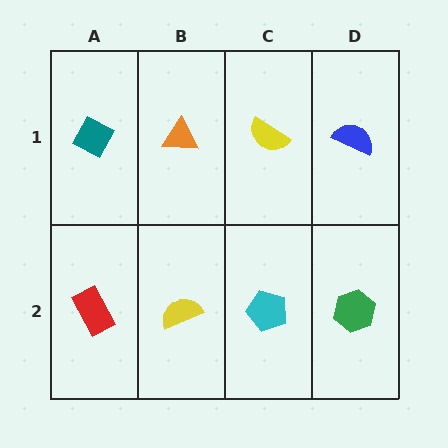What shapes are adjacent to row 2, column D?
A blue semicircle (row 1, column D), a cyan pentagon (row 2, column C).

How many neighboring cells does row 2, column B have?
3.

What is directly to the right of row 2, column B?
A cyan pentagon.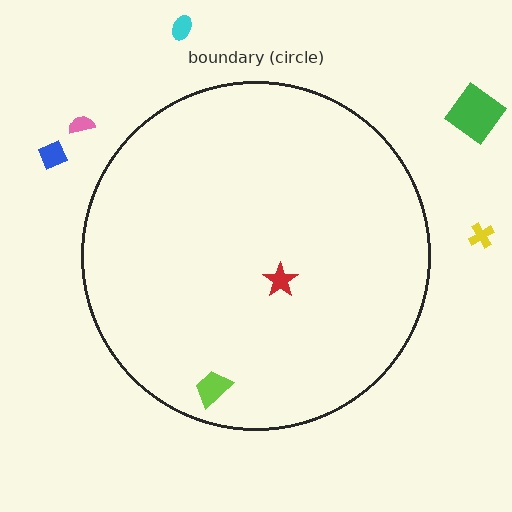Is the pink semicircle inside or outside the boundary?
Outside.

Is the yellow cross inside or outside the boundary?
Outside.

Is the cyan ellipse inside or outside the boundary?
Outside.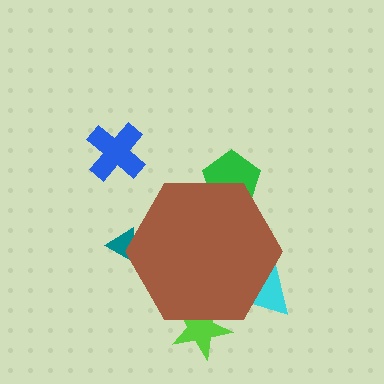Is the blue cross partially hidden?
No, the blue cross is fully visible.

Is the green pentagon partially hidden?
Yes, the green pentagon is partially hidden behind the brown hexagon.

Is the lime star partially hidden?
Yes, the lime star is partially hidden behind the brown hexagon.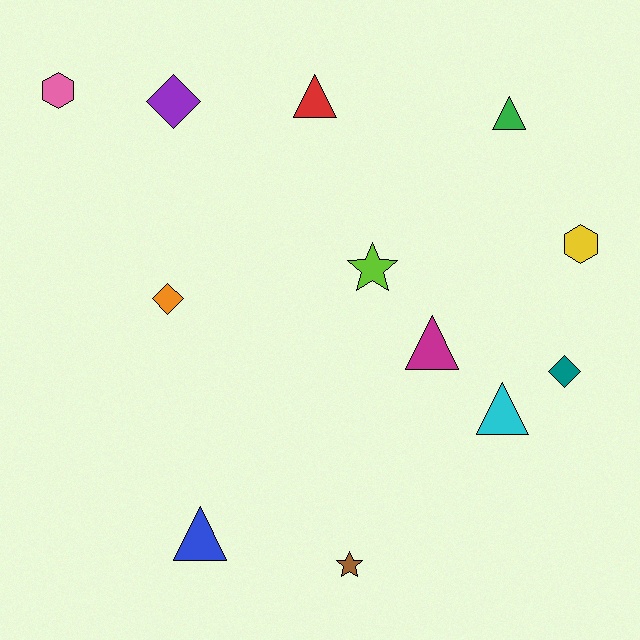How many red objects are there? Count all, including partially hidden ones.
There is 1 red object.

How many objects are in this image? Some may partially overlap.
There are 12 objects.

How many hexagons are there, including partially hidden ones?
There are 2 hexagons.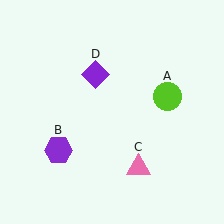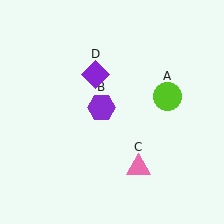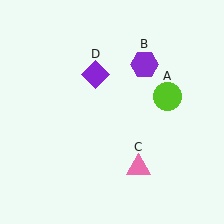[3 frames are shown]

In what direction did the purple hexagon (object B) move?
The purple hexagon (object B) moved up and to the right.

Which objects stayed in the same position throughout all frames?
Lime circle (object A) and pink triangle (object C) and purple diamond (object D) remained stationary.